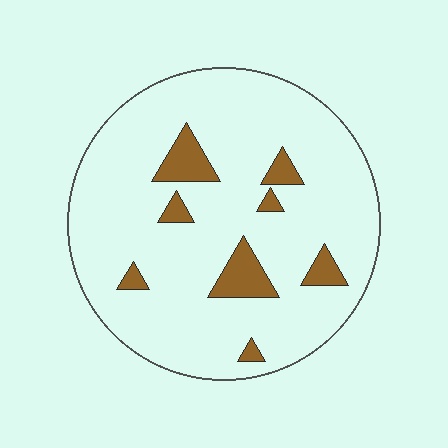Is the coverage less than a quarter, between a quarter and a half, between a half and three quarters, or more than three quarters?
Less than a quarter.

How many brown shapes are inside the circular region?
8.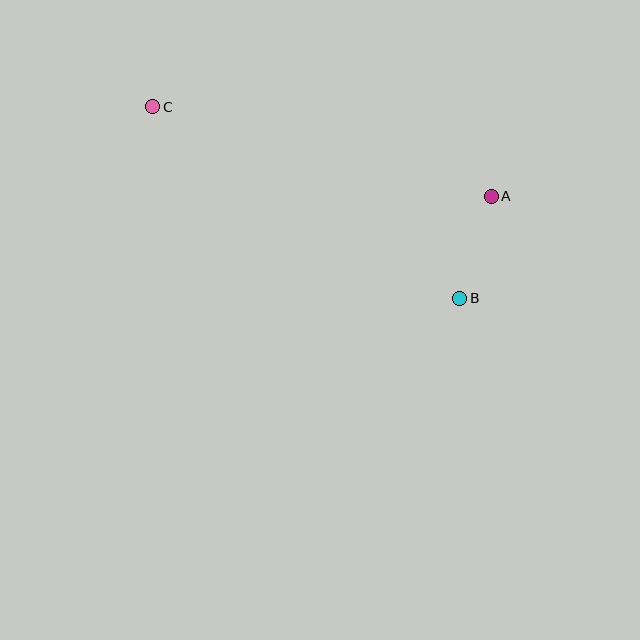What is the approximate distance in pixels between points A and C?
The distance between A and C is approximately 350 pixels.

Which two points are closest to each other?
Points A and B are closest to each other.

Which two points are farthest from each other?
Points B and C are farthest from each other.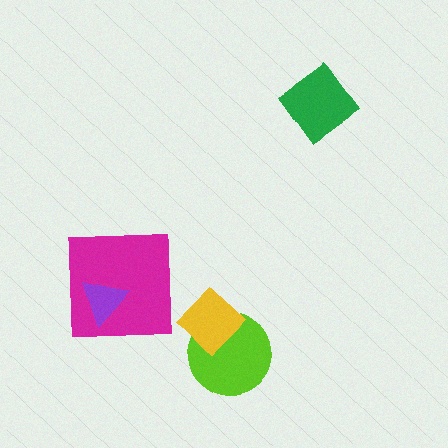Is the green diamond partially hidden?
No, no other shape covers it.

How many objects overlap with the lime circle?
1 object overlaps with the lime circle.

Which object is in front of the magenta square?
The purple triangle is in front of the magenta square.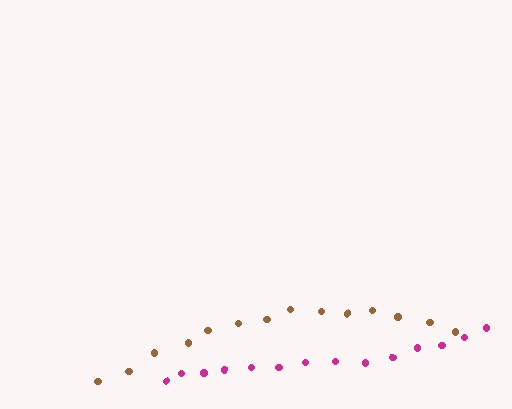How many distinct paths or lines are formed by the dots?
There are 2 distinct paths.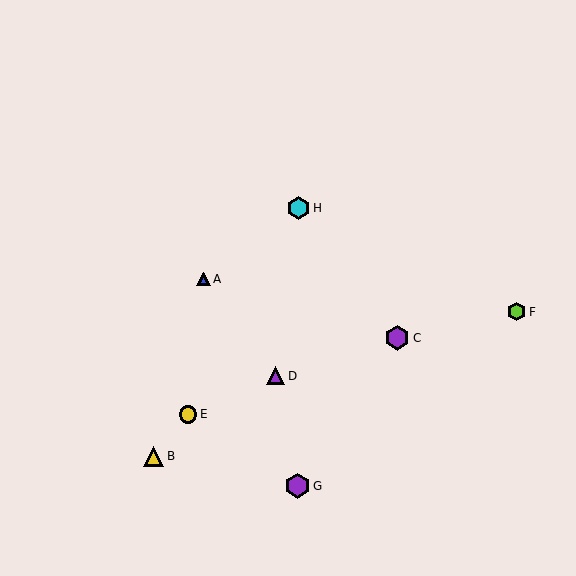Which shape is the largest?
The purple hexagon (labeled G) is the largest.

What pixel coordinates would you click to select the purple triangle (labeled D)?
Click at (276, 376) to select the purple triangle D.